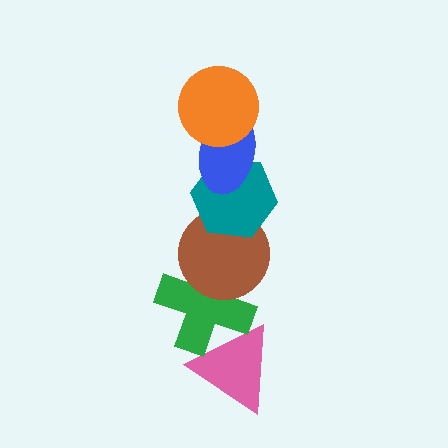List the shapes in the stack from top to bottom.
From top to bottom: the orange circle, the blue ellipse, the teal hexagon, the brown circle, the green cross, the pink triangle.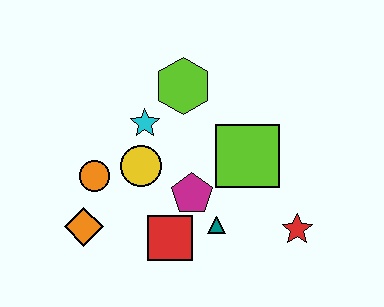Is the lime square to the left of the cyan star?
No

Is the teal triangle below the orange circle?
Yes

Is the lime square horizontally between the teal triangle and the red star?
Yes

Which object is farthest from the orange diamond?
The red star is farthest from the orange diamond.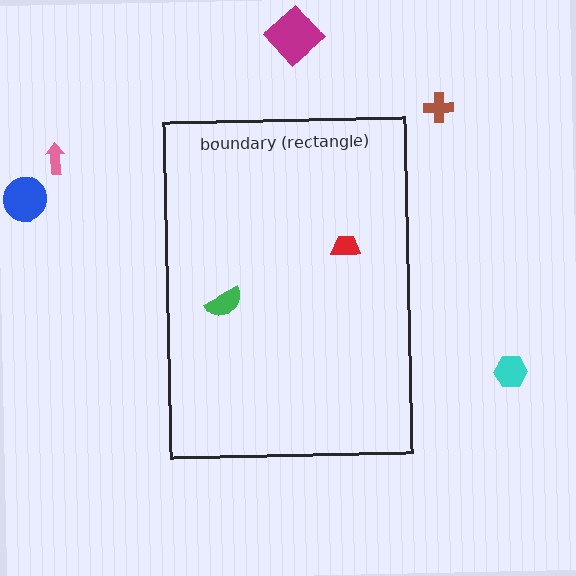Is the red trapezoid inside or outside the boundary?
Inside.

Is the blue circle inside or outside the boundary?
Outside.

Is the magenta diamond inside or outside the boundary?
Outside.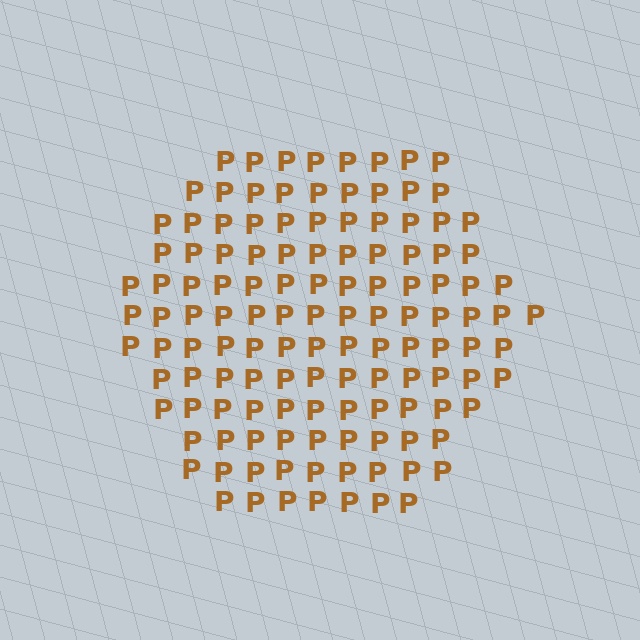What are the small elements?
The small elements are letter P's.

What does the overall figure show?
The overall figure shows a hexagon.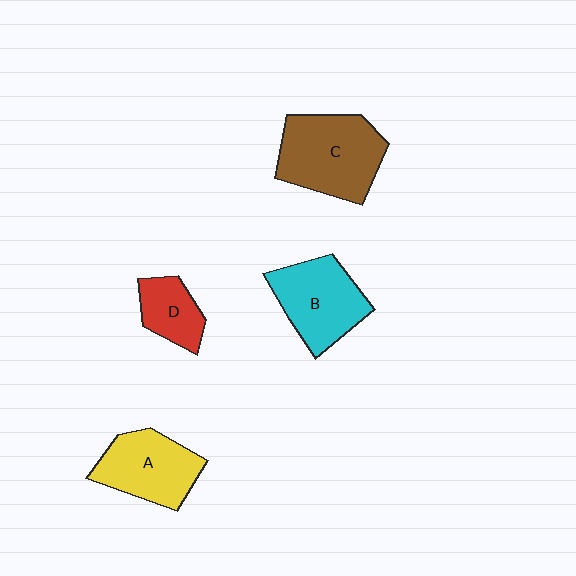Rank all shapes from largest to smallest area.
From largest to smallest: C (brown), B (cyan), A (yellow), D (red).